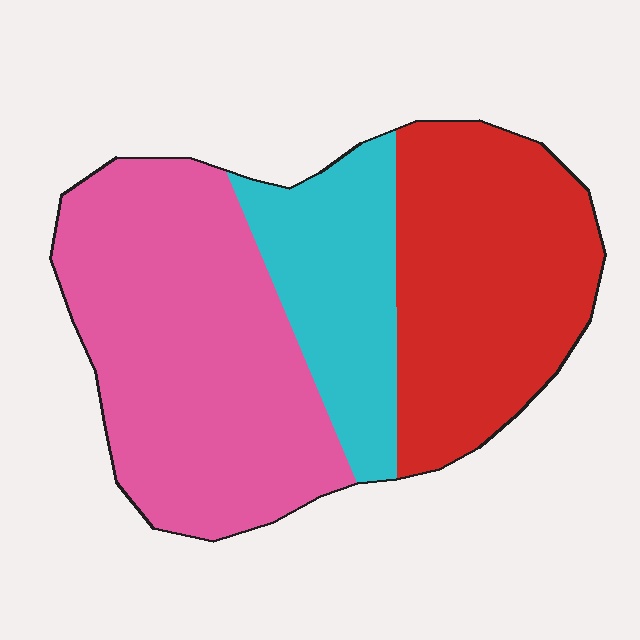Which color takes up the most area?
Pink, at roughly 45%.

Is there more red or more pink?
Pink.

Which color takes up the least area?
Cyan, at roughly 20%.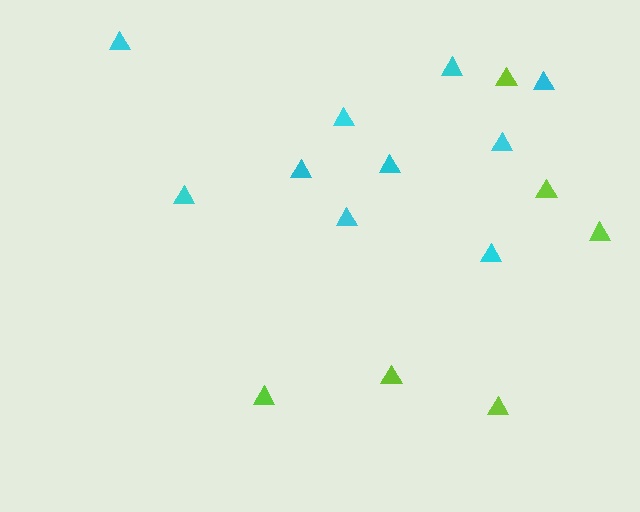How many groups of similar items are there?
There are 2 groups: one group of cyan triangles (10) and one group of lime triangles (6).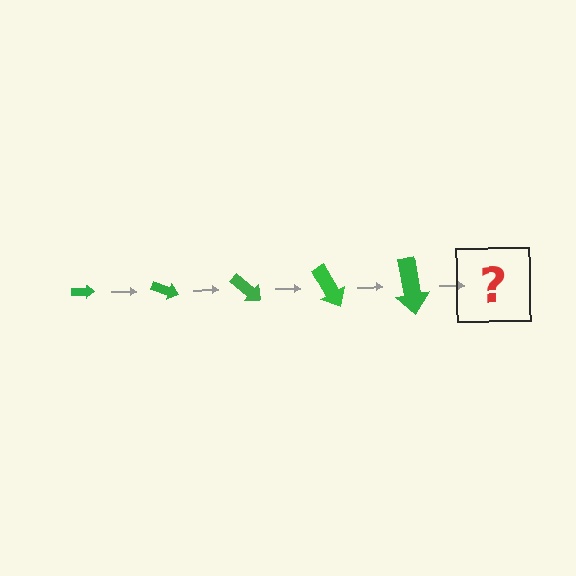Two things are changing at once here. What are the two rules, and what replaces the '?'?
The two rules are that the arrow grows larger each step and it rotates 20 degrees each step. The '?' should be an arrow, larger than the previous one and rotated 100 degrees from the start.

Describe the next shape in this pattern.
It should be an arrow, larger than the previous one and rotated 100 degrees from the start.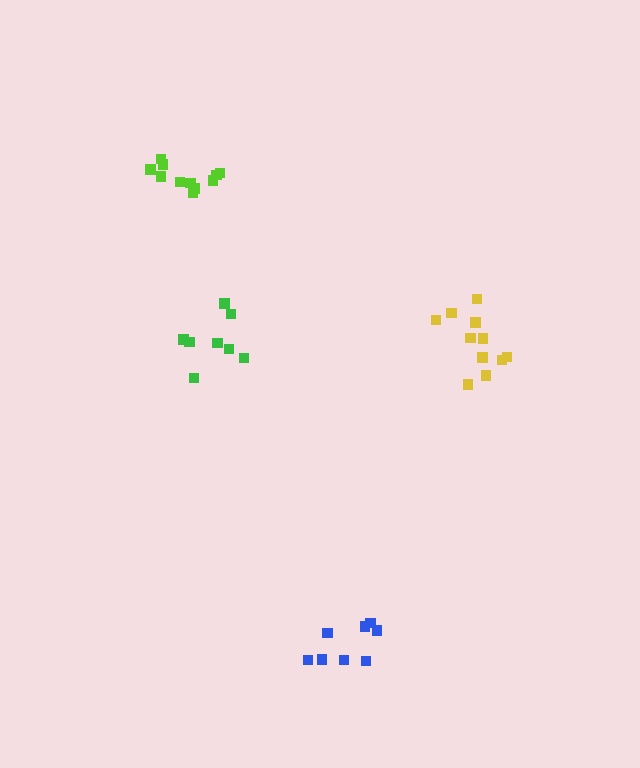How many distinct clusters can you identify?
There are 4 distinct clusters.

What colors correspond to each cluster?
The clusters are colored: yellow, blue, lime, green.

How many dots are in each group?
Group 1: 11 dots, Group 2: 8 dots, Group 3: 11 dots, Group 4: 8 dots (38 total).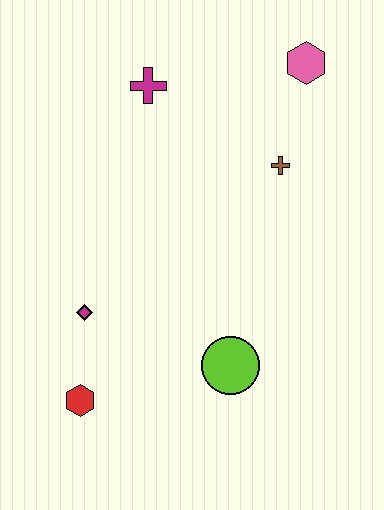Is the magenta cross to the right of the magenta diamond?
Yes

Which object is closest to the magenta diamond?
The red hexagon is closest to the magenta diamond.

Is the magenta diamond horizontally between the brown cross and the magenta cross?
No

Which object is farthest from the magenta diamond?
The pink hexagon is farthest from the magenta diamond.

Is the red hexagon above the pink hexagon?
No